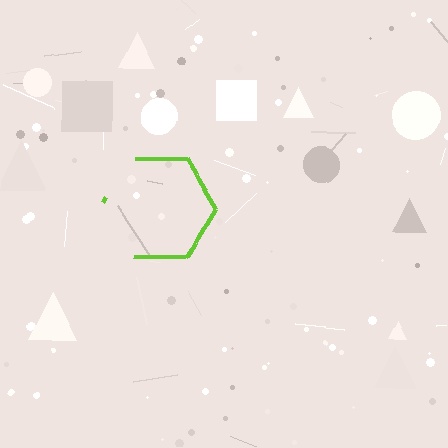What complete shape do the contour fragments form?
The contour fragments form a hexagon.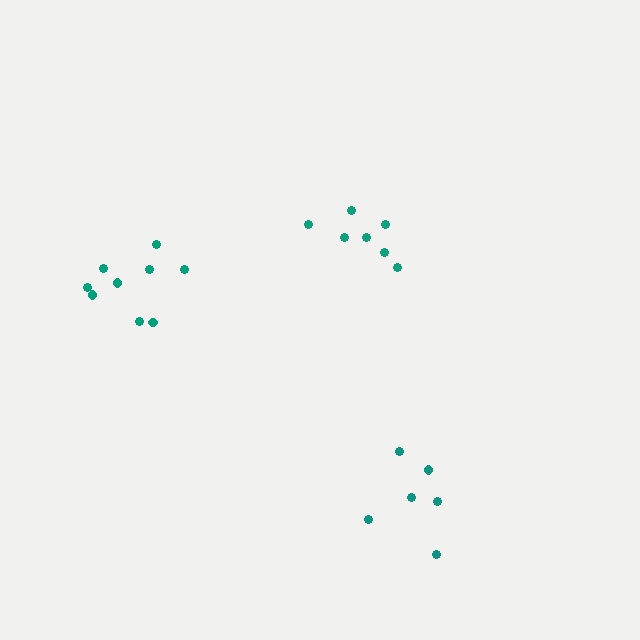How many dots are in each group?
Group 1: 7 dots, Group 2: 9 dots, Group 3: 6 dots (22 total).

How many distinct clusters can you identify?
There are 3 distinct clusters.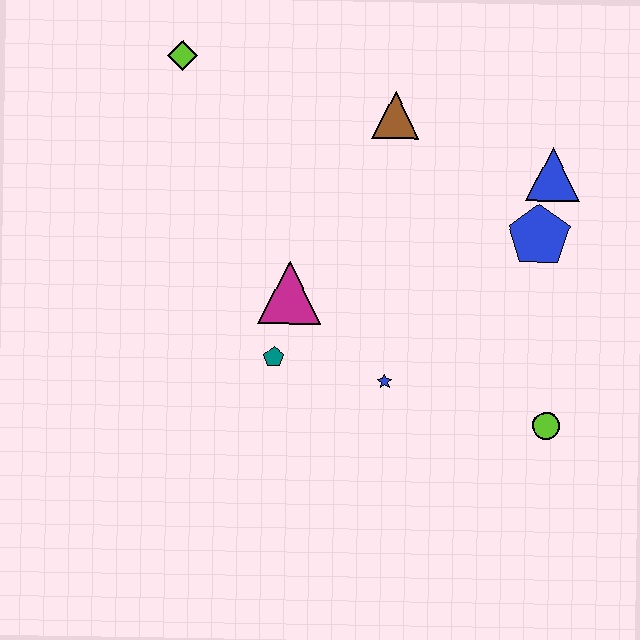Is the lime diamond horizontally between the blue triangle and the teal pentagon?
No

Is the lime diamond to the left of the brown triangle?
Yes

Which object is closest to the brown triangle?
The blue triangle is closest to the brown triangle.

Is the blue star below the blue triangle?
Yes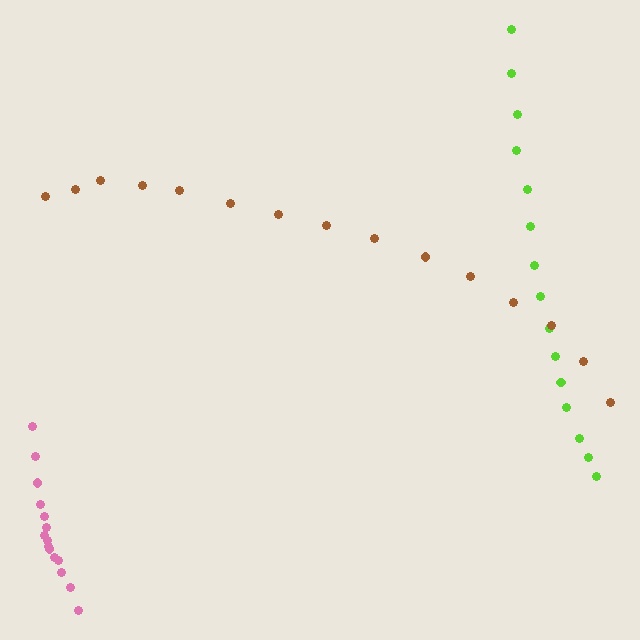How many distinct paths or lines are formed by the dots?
There are 3 distinct paths.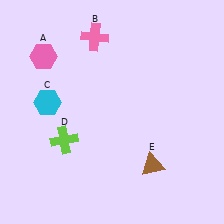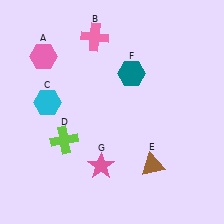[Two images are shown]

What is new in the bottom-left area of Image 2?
A pink star (G) was added in the bottom-left area of Image 2.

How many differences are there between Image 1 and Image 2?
There are 2 differences between the two images.